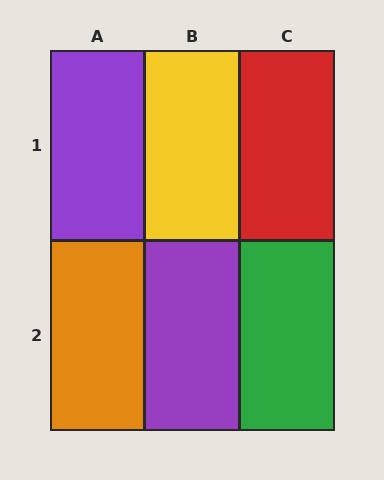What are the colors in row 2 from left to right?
Orange, purple, green.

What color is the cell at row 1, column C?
Red.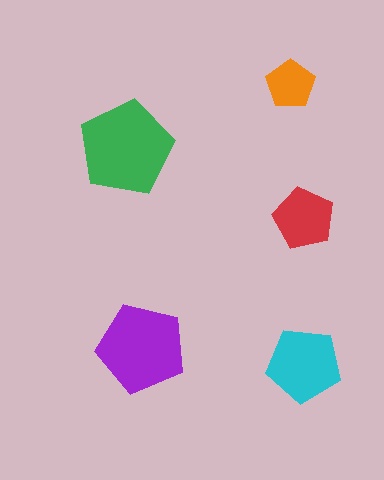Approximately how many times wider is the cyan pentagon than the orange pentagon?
About 1.5 times wider.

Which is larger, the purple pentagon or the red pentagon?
The purple one.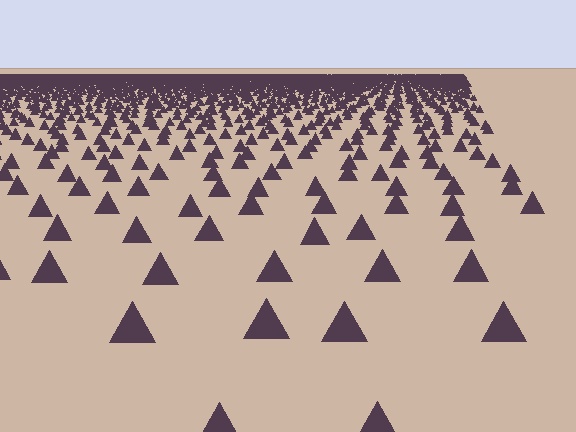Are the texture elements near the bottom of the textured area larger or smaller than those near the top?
Larger. Near the bottom, elements are closer to the viewer and appear at a bigger on-screen size.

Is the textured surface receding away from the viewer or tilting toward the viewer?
The surface is receding away from the viewer. Texture elements get smaller and denser toward the top.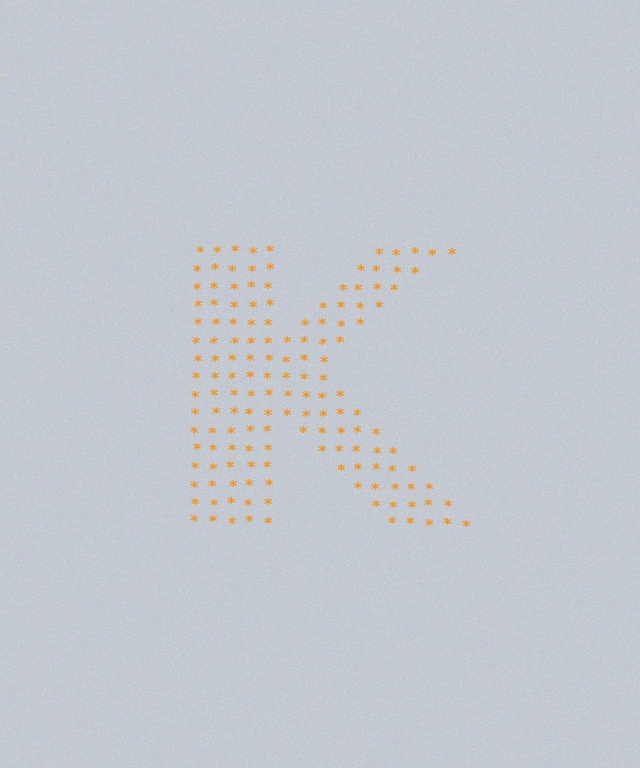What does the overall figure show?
The overall figure shows the letter K.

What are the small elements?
The small elements are asterisks.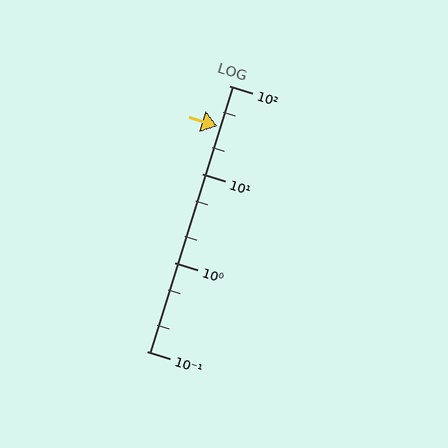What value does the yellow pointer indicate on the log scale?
The pointer indicates approximately 35.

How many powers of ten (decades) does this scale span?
The scale spans 3 decades, from 0.1 to 100.